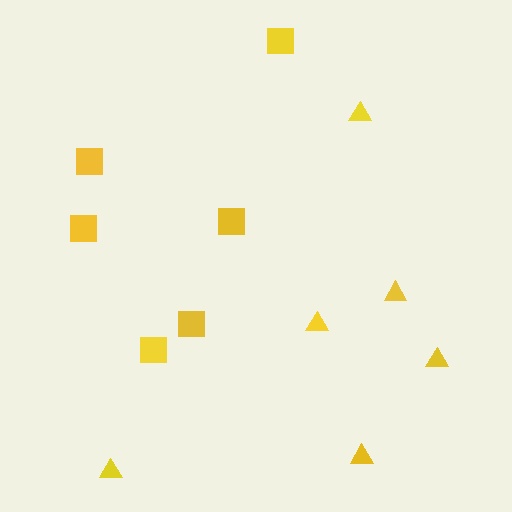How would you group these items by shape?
There are 2 groups: one group of squares (6) and one group of triangles (6).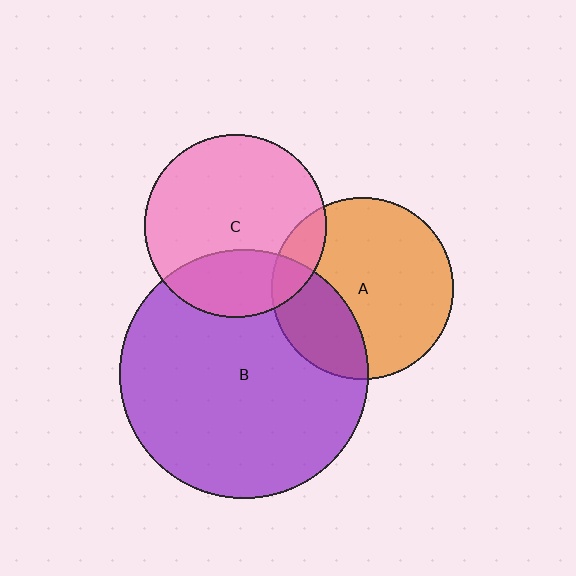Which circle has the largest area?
Circle B (purple).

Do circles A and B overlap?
Yes.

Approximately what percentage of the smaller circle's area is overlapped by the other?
Approximately 30%.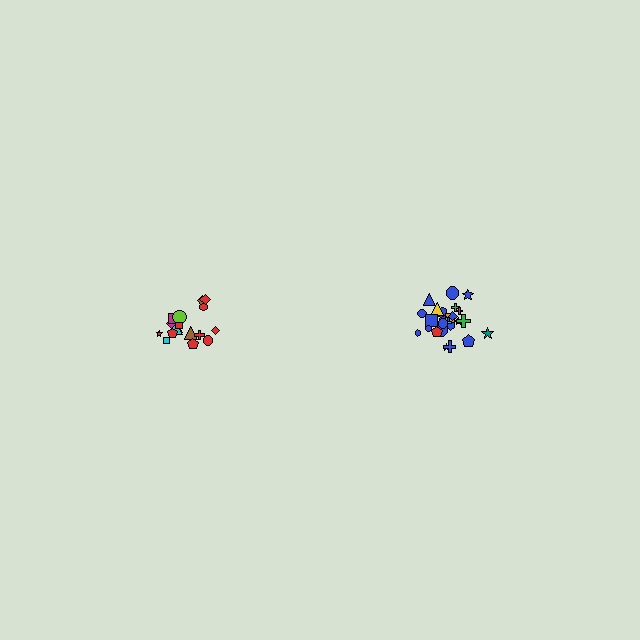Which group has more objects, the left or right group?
The right group.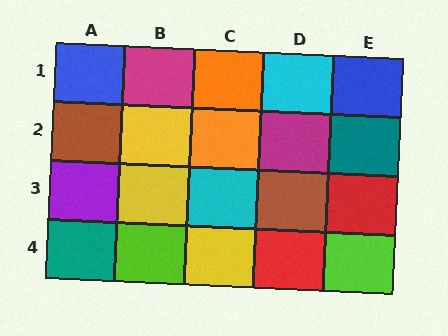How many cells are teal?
2 cells are teal.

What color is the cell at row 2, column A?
Brown.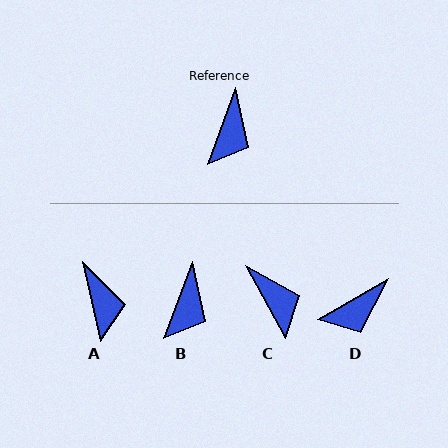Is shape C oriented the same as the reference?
No, it is off by about 48 degrees.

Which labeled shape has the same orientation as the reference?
B.